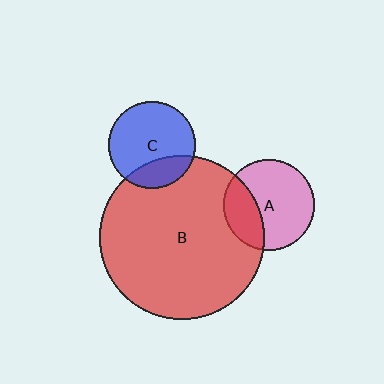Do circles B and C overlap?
Yes.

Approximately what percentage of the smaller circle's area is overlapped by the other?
Approximately 25%.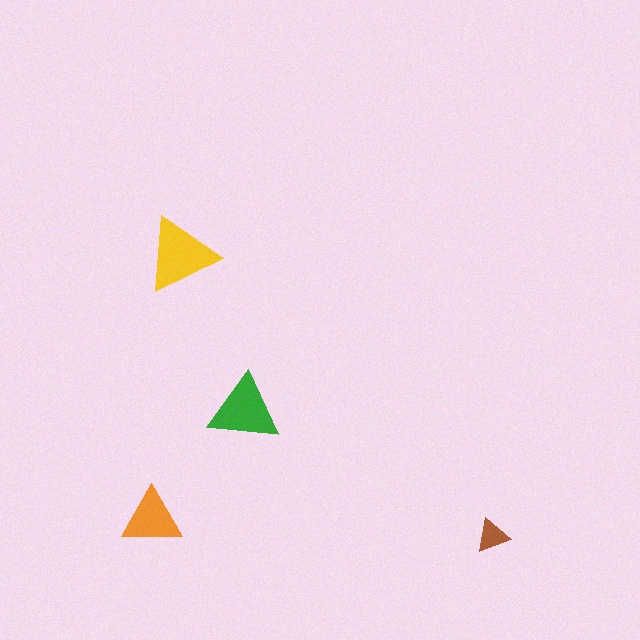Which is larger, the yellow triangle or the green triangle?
The yellow one.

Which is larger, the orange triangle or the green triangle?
The green one.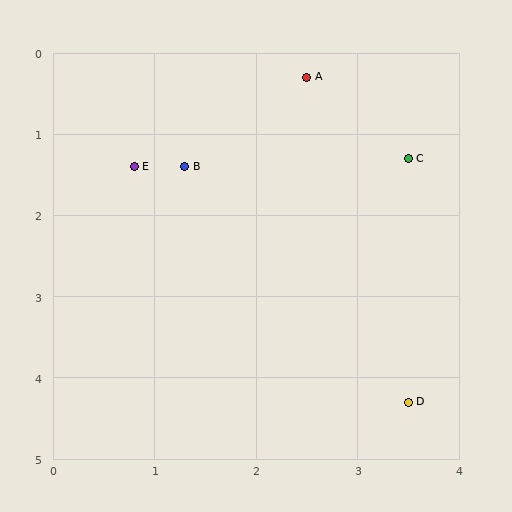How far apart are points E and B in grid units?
Points E and B are about 0.5 grid units apart.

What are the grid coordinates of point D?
Point D is at approximately (3.5, 4.3).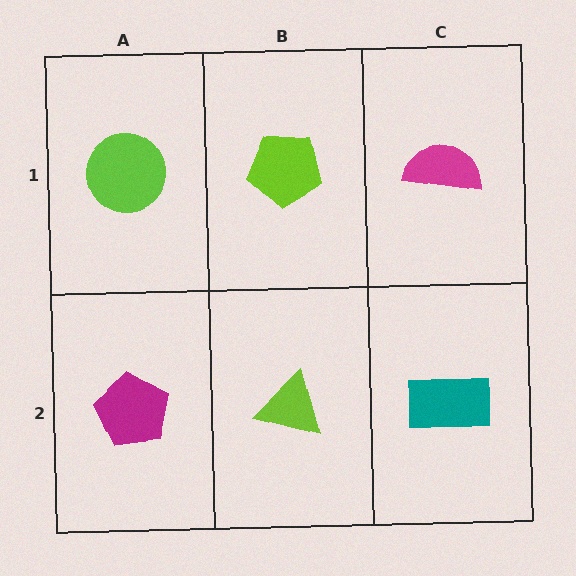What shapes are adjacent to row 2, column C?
A magenta semicircle (row 1, column C), a lime triangle (row 2, column B).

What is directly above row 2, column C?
A magenta semicircle.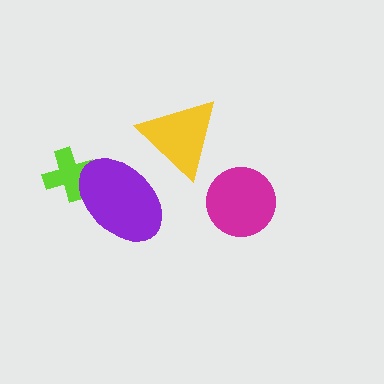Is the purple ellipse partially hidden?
No, no other shape covers it.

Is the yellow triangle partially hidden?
Yes, it is partially covered by another shape.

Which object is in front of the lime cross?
The purple ellipse is in front of the lime cross.